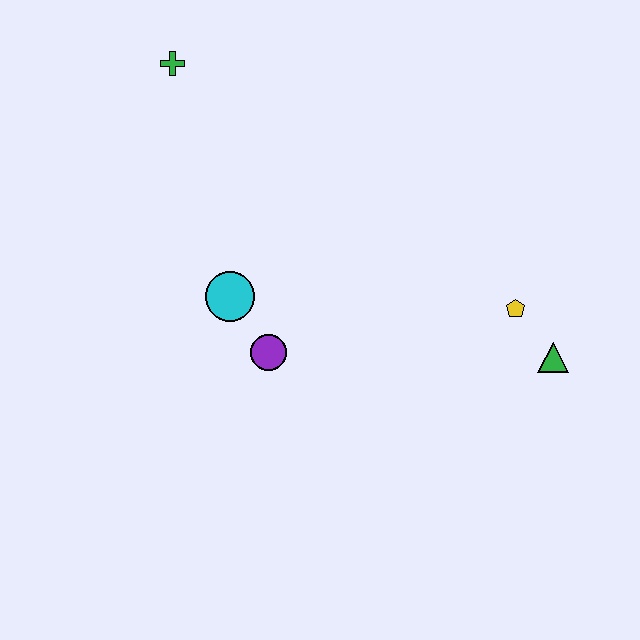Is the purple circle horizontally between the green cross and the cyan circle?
No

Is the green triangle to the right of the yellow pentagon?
Yes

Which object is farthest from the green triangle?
The green cross is farthest from the green triangle.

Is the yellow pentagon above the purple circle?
Yes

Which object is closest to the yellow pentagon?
The green triangle is closest to the yellow pentagon.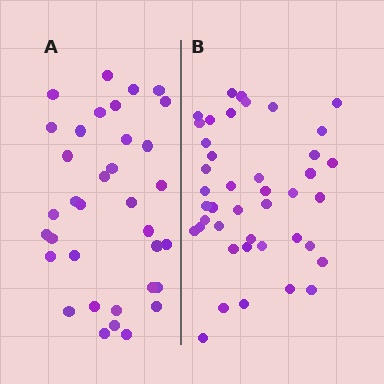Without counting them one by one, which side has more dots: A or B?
Region B (the right region) has more dots.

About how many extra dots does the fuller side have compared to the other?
Region B has roughly 8 or so more dots than region A.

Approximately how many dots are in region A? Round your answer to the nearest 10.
About 40 dots. (The exact count is 35, which rounds to 40.)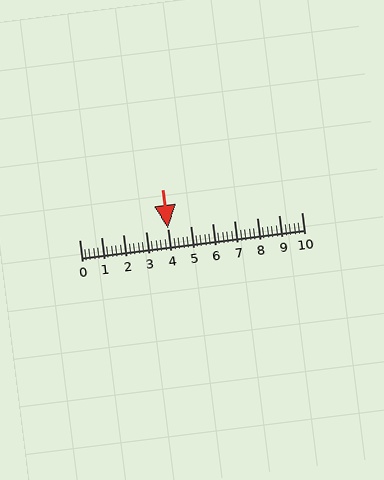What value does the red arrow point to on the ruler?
The red arrow points to approximately 4.0.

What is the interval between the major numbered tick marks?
The major tick marks are spaced 1 units apart.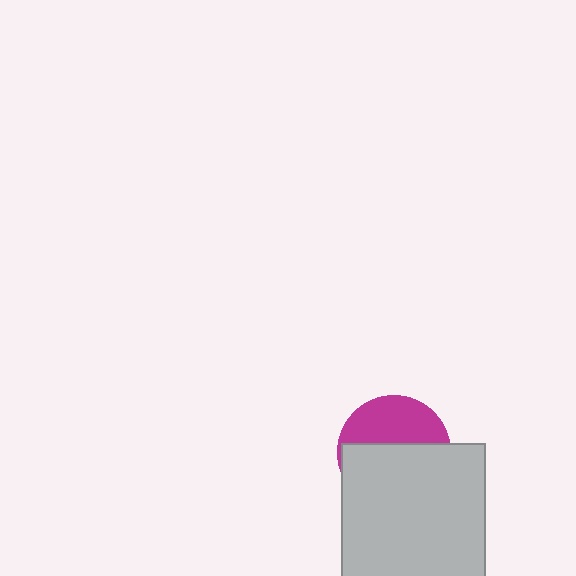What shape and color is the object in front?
The object in front is a light gray square.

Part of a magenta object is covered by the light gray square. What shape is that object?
It is a circle.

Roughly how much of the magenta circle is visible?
A small part of it is visible (roughly 41%).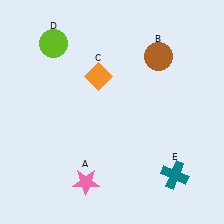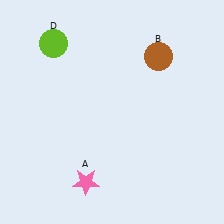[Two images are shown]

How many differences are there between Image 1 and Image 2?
There are 2 differences between the two images.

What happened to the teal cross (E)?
The teal cross (E) was removed in Image 2. It was in the bottom-right area of Image 1.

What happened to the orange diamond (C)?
The orange diamond (C) was removed in Image 2. It was in the top-left area of Image 1.